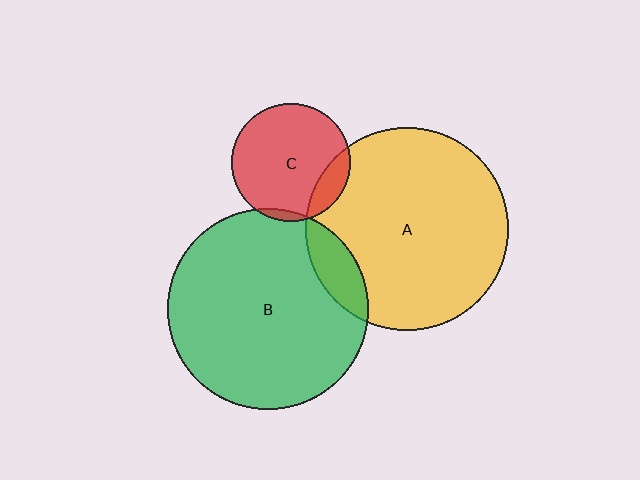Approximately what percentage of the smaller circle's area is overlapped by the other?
Approximately 15%.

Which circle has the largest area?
Circle A (yellow).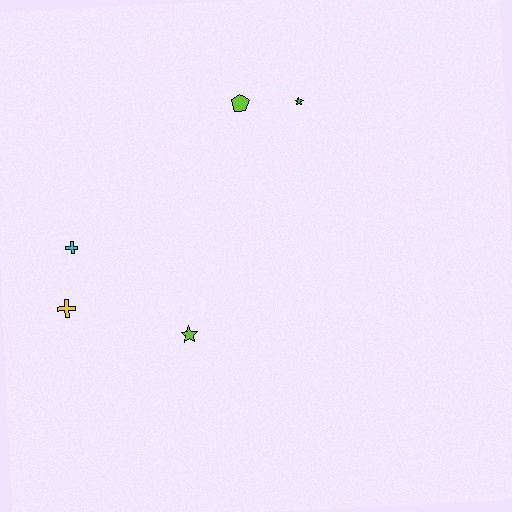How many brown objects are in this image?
There are no brown objects.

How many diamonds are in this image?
There are no diamonds.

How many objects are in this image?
There are 5 objects.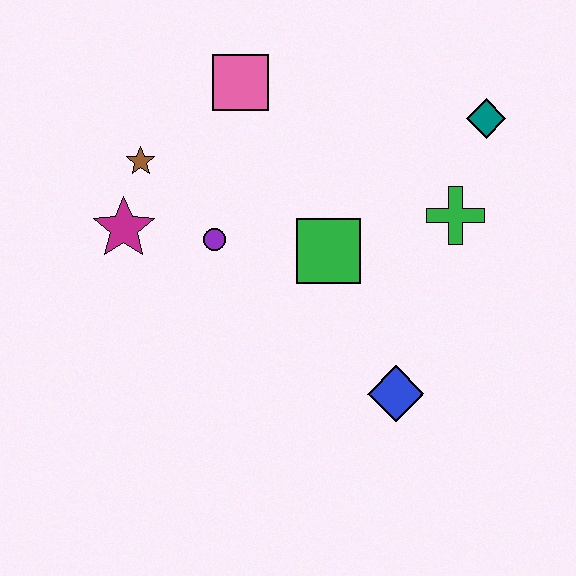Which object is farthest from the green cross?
The magenta star is farthest from the green cross.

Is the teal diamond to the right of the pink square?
Yes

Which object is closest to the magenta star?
The brown star is closest to the magenta star.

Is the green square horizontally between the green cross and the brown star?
Yes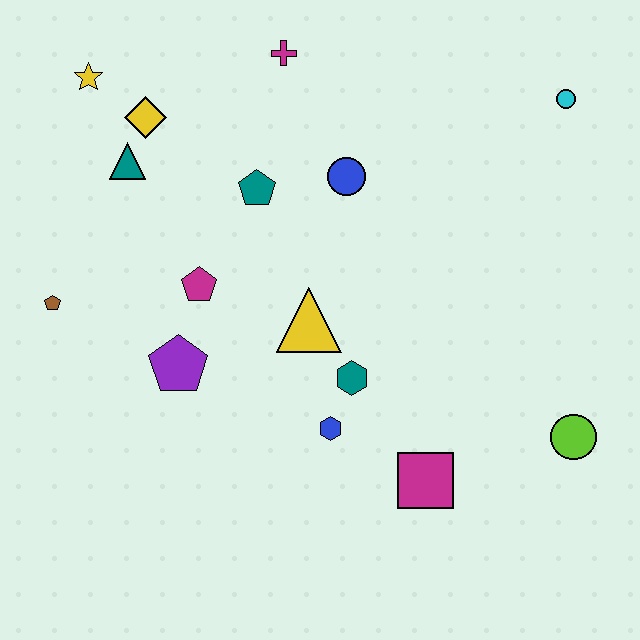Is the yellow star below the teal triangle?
No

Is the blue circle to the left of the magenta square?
Yes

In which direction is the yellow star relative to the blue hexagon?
The yellow star is above the blue hexagon.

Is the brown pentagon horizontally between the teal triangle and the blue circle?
No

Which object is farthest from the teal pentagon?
The lime circle is farthest from the teal pentagon.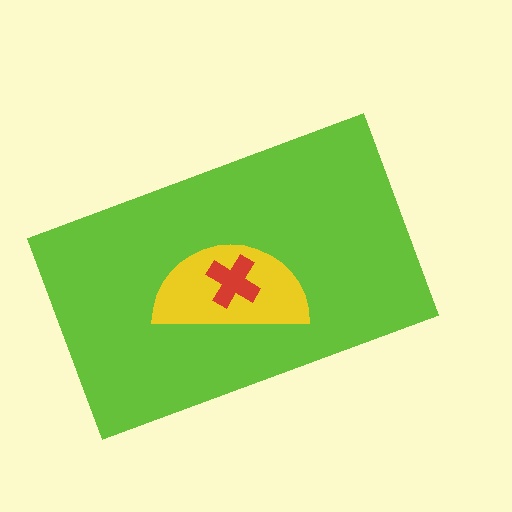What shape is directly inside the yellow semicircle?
The red cross.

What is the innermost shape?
The red cross.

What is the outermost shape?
The lime rectangle.